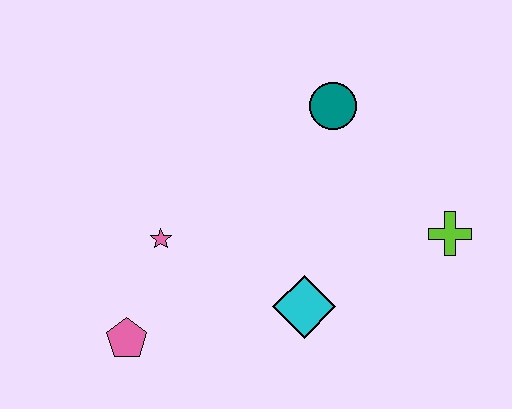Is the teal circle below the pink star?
No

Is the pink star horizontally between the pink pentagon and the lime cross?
Yes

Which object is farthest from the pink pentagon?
The lime cross is farthest from the pink pentagon.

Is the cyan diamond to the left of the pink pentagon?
No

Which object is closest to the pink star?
The pink pentagon is closest to the pink star.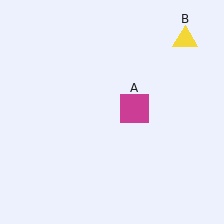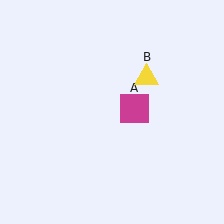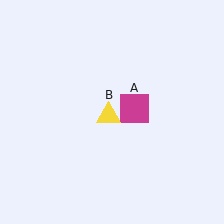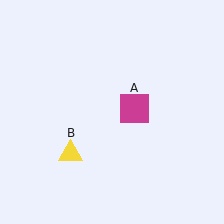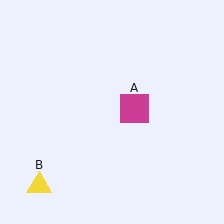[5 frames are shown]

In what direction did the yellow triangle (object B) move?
The yellow triangle (object B) moved down and to the left.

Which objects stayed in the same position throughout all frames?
Magenta square (object A) remained stationary.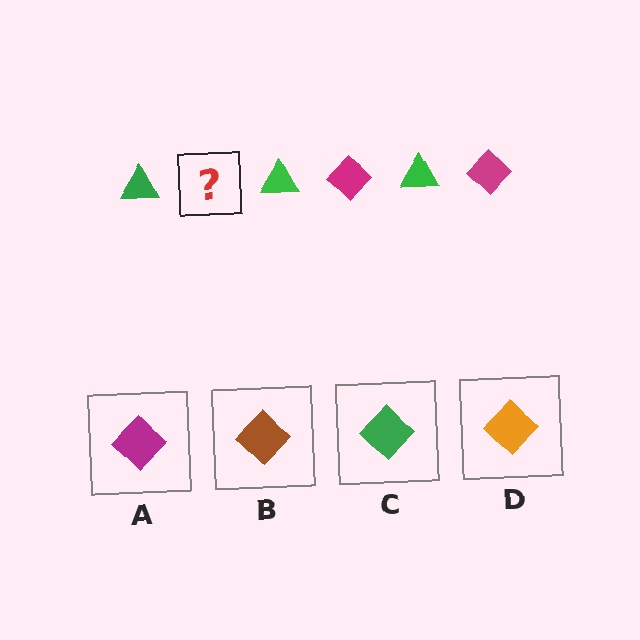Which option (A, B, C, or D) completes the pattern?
A.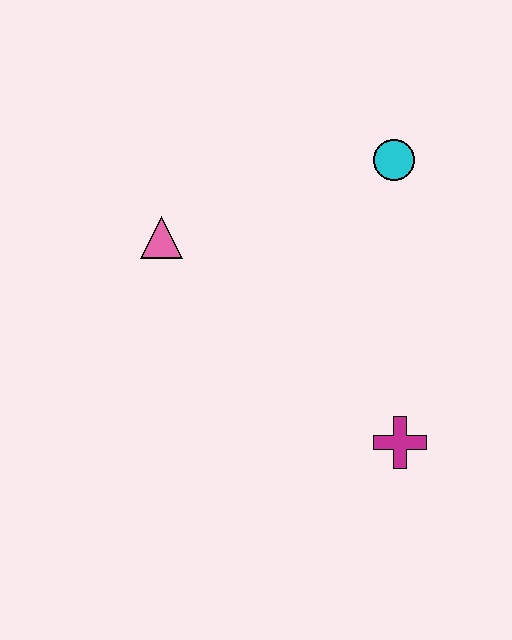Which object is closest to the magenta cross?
The cyan circle is closest to the magenta cross.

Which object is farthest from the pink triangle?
The magenta cross is farthest from the pink triangle.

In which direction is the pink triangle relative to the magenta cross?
The pink triangle is to the left of the magenta cross.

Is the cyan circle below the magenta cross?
No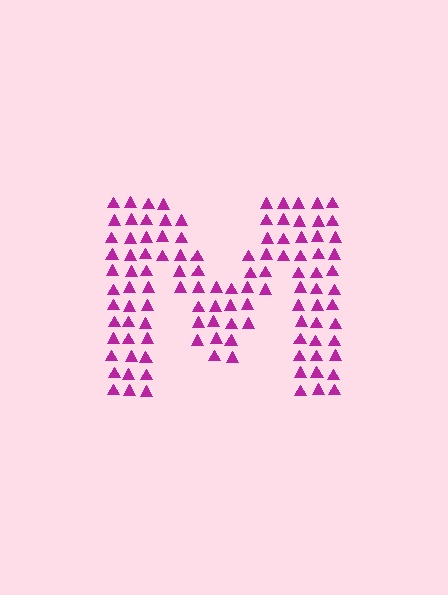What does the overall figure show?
The overall figure shows the letter M.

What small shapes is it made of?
It is made of small triangles.